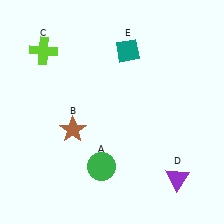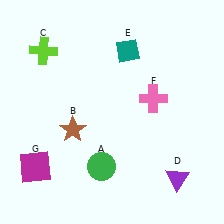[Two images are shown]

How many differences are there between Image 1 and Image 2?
There are 2 differences between the two images.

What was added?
A pink cross (F), a magenta square (G) were added in Image 2.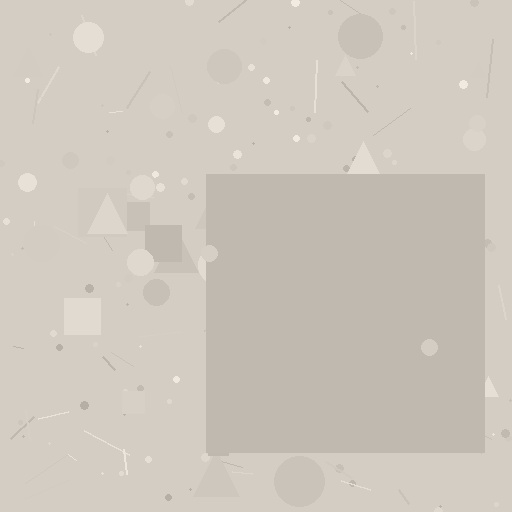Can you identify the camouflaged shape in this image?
The camouflaged shape is a square.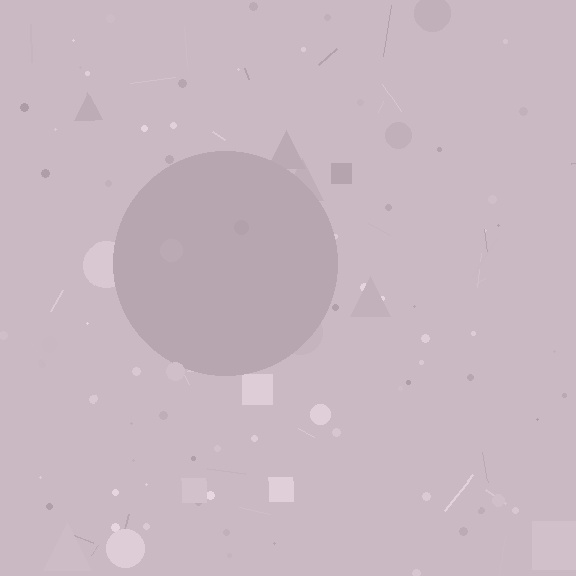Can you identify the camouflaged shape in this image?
The camouflaged shape is a circle.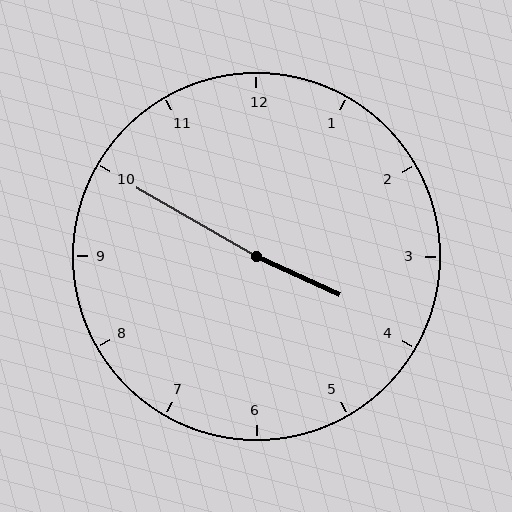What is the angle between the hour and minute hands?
Approximately 175 degrees.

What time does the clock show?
3:50.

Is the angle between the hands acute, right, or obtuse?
It is obtuse.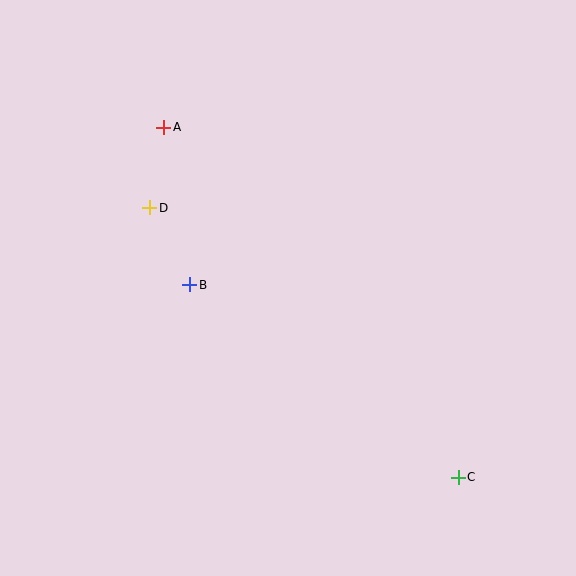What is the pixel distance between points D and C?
The distance between D and C is 410 pixels.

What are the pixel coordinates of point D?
Point D is at (149, 208).